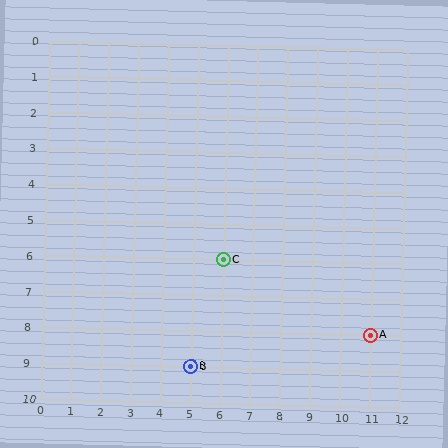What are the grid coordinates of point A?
Point A is at grid coordinates (11, 8).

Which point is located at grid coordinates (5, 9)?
Point B is at (5, 9).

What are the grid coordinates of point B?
Point B is at grid coordinates (5, 9).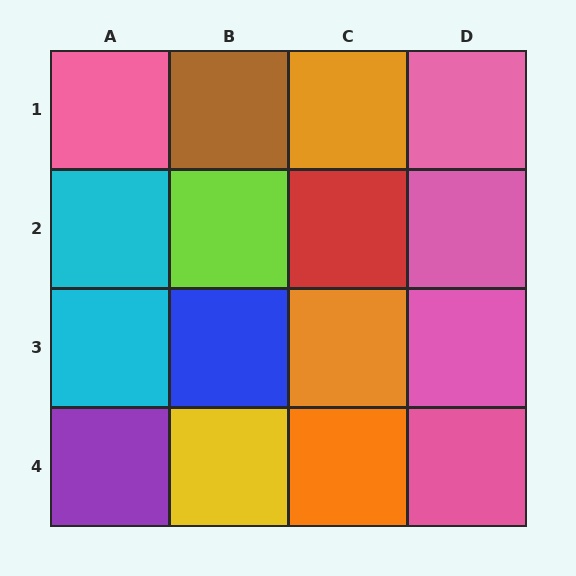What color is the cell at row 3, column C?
Orange.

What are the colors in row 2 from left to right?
Cyan, lime, red, pink.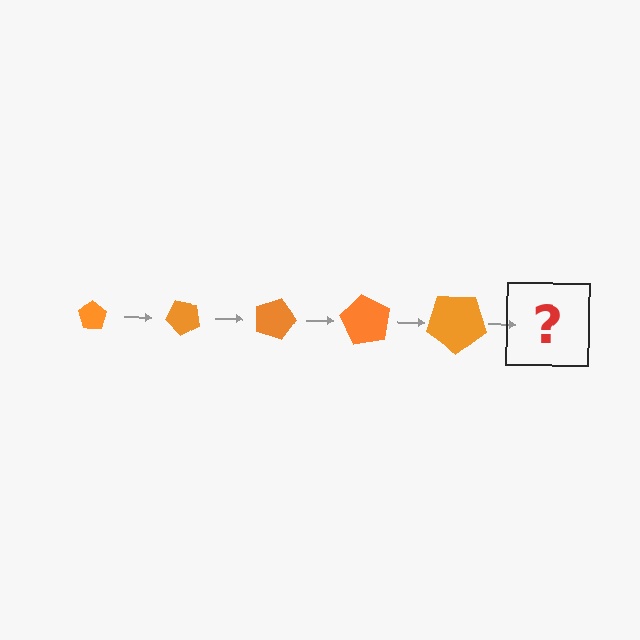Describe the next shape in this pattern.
It should be a pentagon, larger than the previous one and rotated 225 degrees from the start.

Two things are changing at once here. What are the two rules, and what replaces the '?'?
The two rules are that the pentagon grows larger each step and it rotates 45 degrees each step. The '?' should be a pentagon, larger than the previous one and rotated 225 degrees from the start.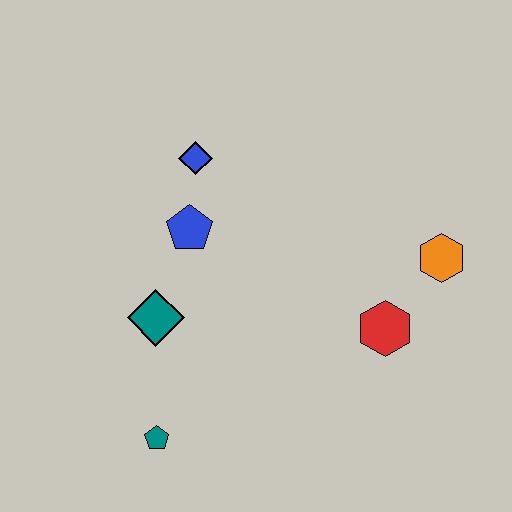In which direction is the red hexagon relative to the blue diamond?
The red hexagon is to the right of the blue diamond.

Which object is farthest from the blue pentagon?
The orange hexagon is farthest from the blue pentagon.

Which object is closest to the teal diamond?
The blue pentagon is closest to the teal diamond.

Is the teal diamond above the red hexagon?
Yes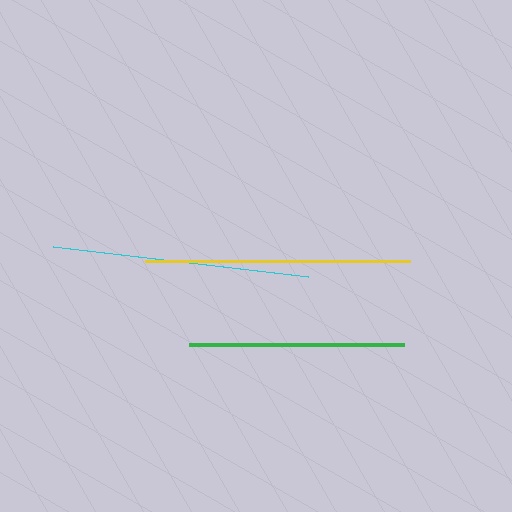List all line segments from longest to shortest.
From longest to shortest: yellow, cyan, green.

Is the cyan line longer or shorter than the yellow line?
The yellow line is longer than the cyan line.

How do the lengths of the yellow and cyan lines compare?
The yellow and cyan lines are approximately the same length.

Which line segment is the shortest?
The green line is the shortest at approximately 215 pixels.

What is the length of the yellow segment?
The yellow segment is approximately 264 pixels long.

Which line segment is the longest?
The yellow line is the longest at approximately 264 pixels.